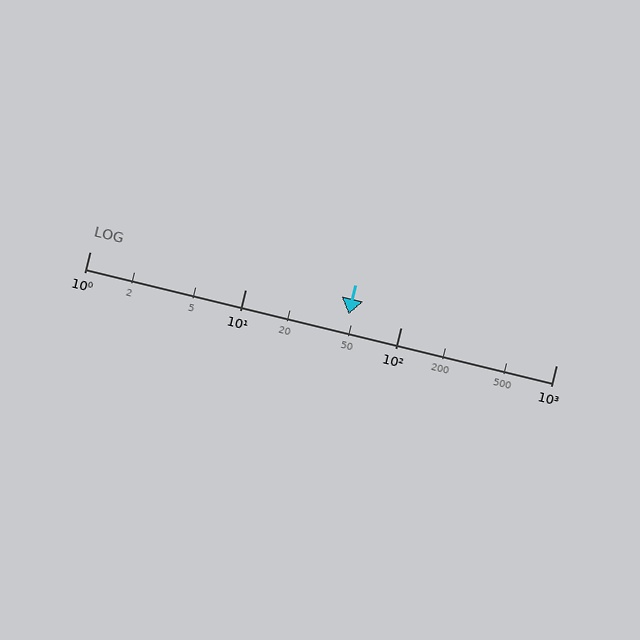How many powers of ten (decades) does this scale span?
The scale spans 3 decades, from 1 to 1000.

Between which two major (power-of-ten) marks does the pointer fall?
The pointer is between 10 and 100.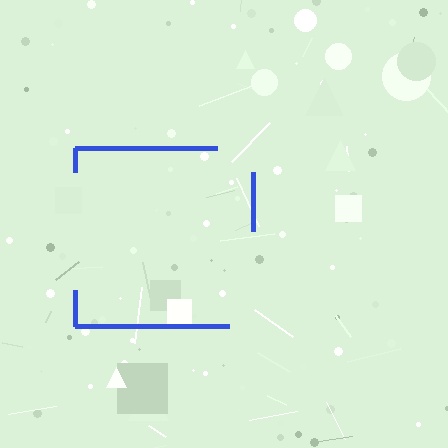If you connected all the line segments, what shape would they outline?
They would outline a square.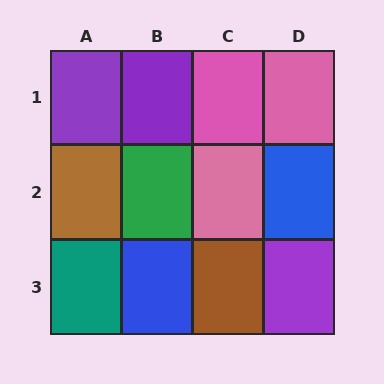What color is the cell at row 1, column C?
Pink.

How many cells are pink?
3 cells are pink.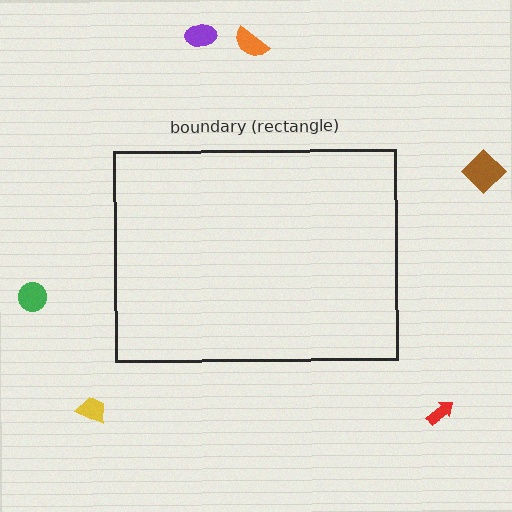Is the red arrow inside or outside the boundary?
Outside.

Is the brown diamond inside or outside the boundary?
Outside.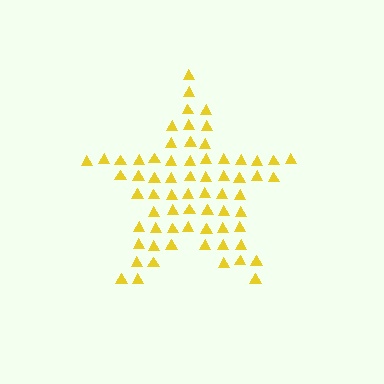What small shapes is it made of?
It is made of small triangles.